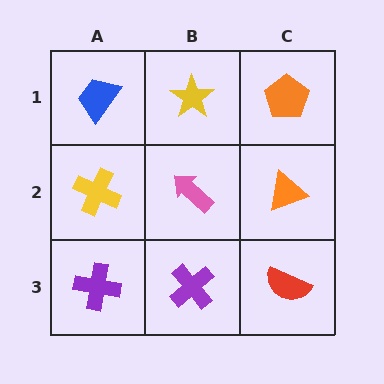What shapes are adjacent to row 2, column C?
An orange pentagon (row 1, column C), a red semicircle (row 3, column C), a pink arrow (row 2, column B).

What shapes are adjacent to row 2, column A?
A blue trapezoid (row 1, column A), a purple cross (row 3, column A), a pink arrow (row 2, column B).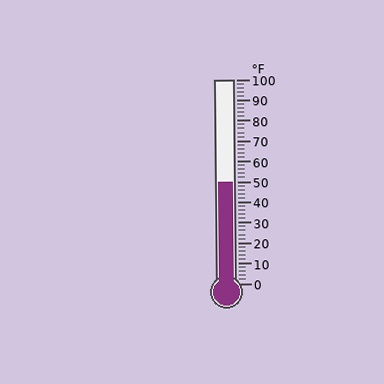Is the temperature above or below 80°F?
The temperature is below 80°F.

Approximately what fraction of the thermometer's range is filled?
The thermometer is filled to approximately 50% of its range.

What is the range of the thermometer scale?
The thermometer scale ranges from 0°F to 100°F.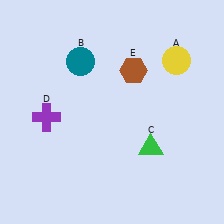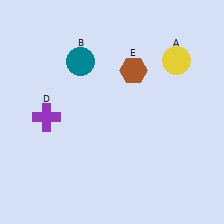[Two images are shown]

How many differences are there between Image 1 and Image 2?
There is 1 difference between the two images.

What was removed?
The green triangle (C) was removed in Image 2.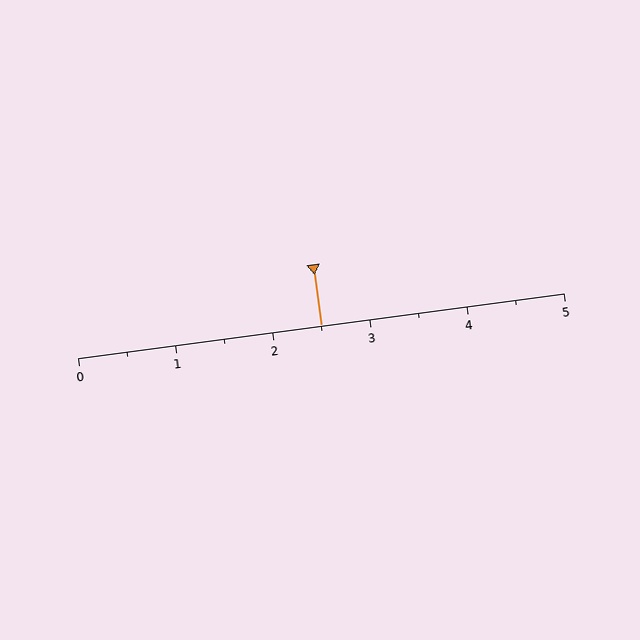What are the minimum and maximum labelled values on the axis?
The axis runs from 0 to 5.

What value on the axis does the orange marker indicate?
The marker indicates approximately 2.5.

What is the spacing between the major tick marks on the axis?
The major ticks are spaced 1 apart.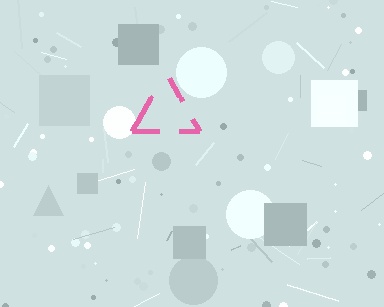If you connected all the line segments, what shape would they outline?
They would outline a triangle.